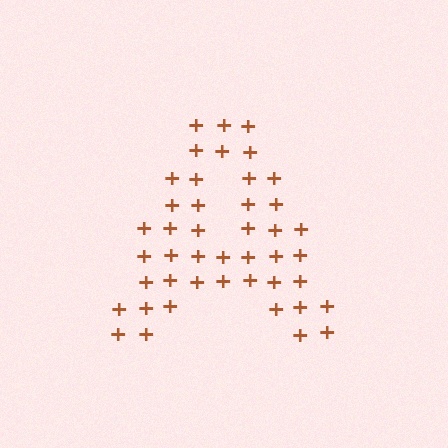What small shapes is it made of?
It is made of small plus signs.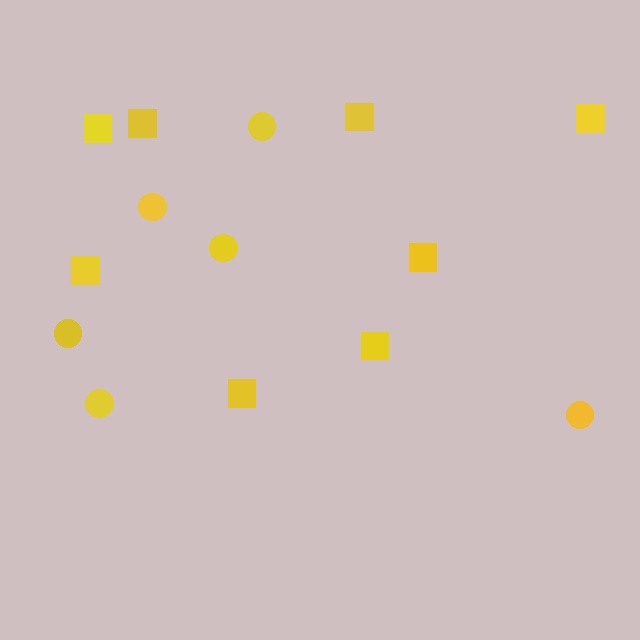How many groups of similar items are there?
There are 2 groups: one group of circles (6) and one group of squares (8).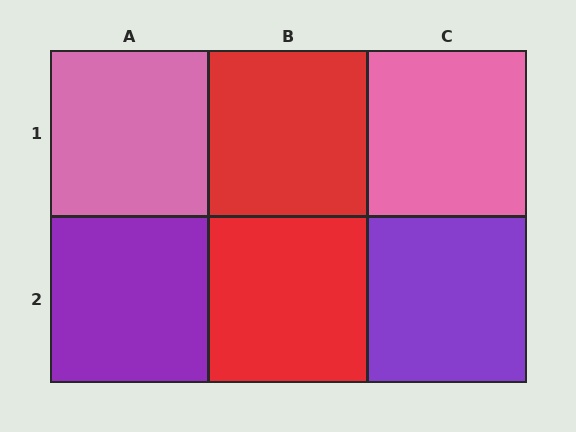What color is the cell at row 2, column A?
Purple.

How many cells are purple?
2 cells are purple.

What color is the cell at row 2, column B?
Red.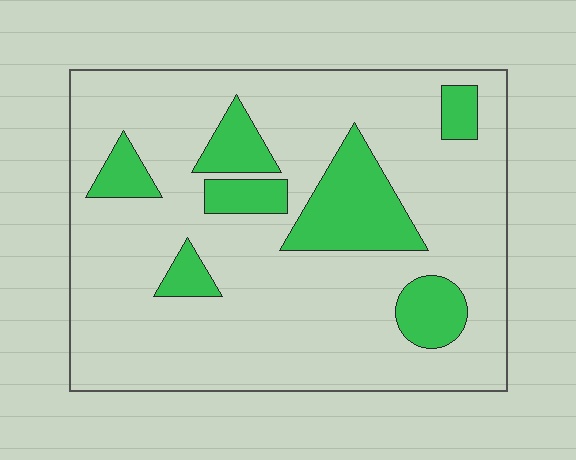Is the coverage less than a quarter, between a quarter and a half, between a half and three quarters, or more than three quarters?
Less than a quarter.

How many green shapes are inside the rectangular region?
7.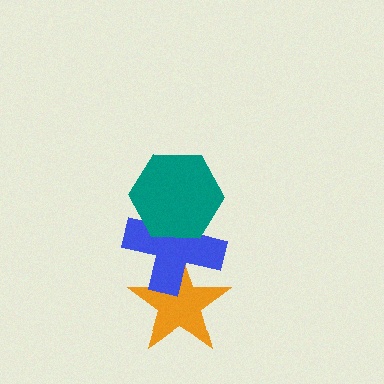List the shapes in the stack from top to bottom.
From top to bottom: the teal hexagon, the blue cross, the orange star.